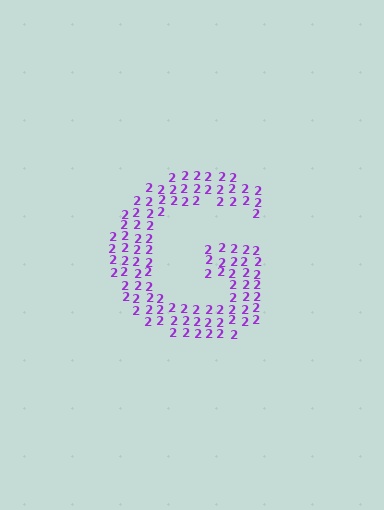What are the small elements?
The small elements are digit 2's.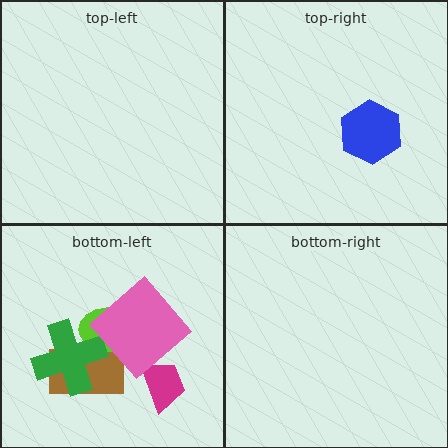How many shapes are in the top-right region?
1.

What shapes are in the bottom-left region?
The magenta trapezoid, the brown rectangle, the lime ellipse, the green cross, the pink diamond.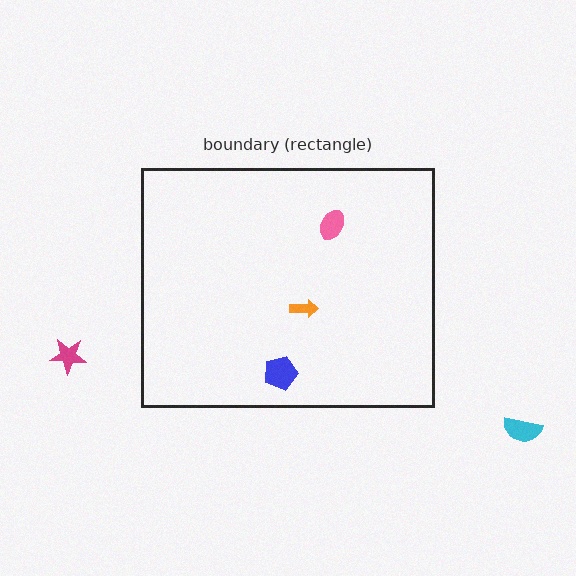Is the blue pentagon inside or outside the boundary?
Inside.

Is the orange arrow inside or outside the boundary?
Inside.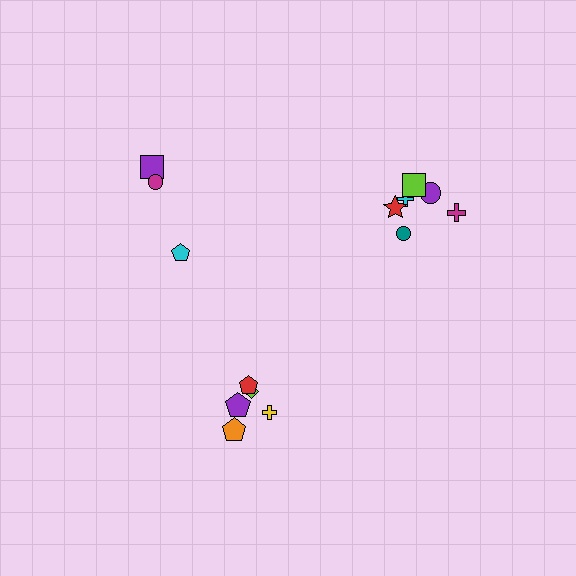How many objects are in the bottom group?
There are 5 objects.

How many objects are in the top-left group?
There are 3 objects.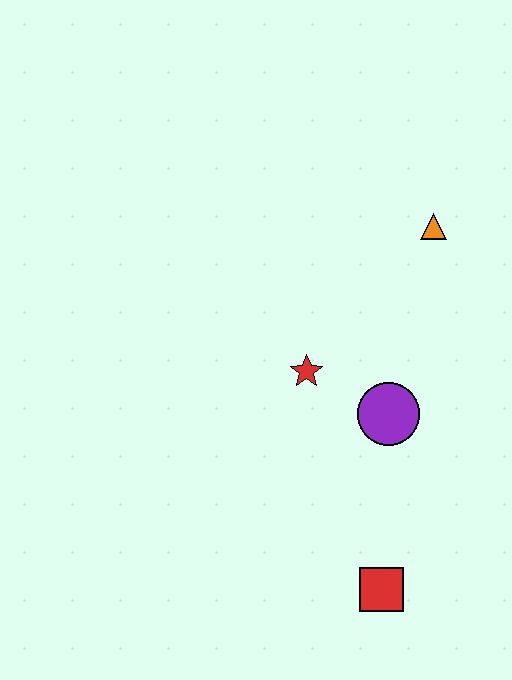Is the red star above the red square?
Yes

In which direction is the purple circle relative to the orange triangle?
The purple circle is below the orange triangle.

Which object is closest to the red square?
The purple circle is closest to the red square.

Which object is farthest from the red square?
The orange triangle is farthest from the red square.